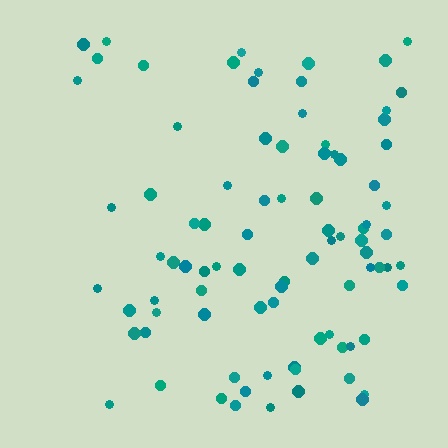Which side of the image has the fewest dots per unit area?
The left.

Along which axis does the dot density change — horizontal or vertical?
Horizontal.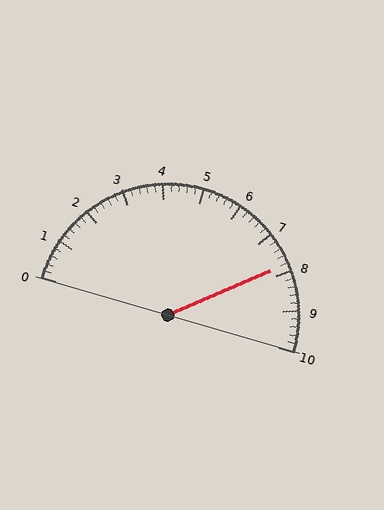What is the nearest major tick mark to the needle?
The nearest major tick mark is 8.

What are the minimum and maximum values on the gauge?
The gauge ranges from 0 to 10.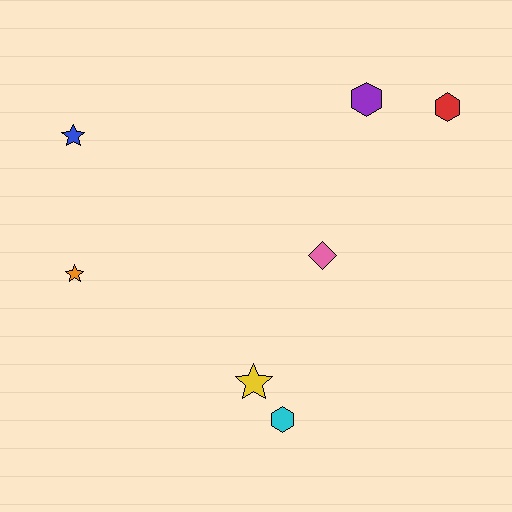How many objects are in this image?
There are 7 objects.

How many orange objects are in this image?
There is 1 orange object.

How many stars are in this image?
There are 3 stars.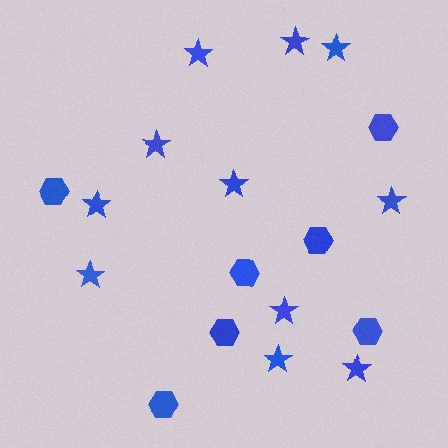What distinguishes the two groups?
There are 2 groups: one group of stars (11) and one group of hexagons (7).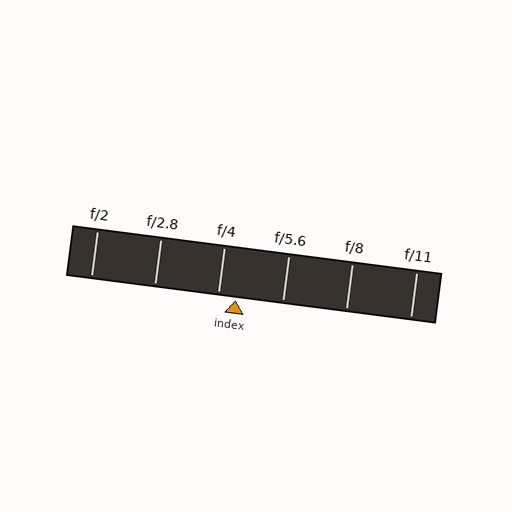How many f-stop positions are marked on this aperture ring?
There are 6 f-stop positions marked.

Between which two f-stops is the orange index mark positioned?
The index mark is between f/4 and f/5.6.